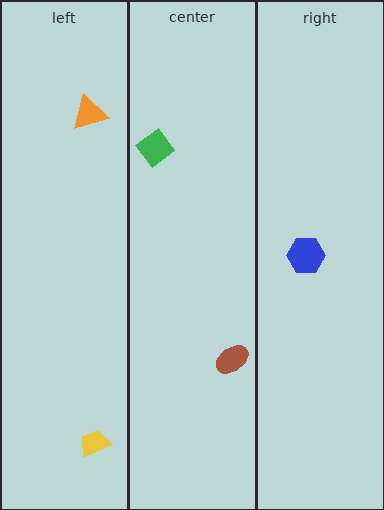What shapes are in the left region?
The orange triangle, the yellow trapezoid.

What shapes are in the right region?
The blue hexagon.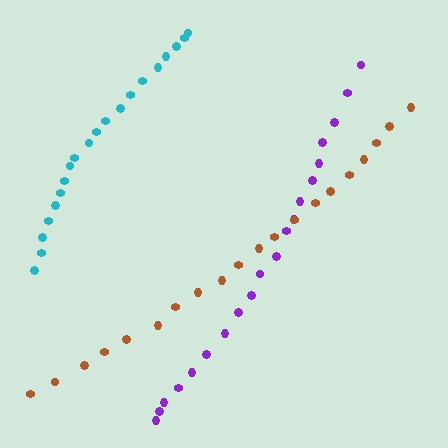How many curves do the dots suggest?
There are 3 distinct paths.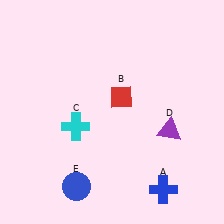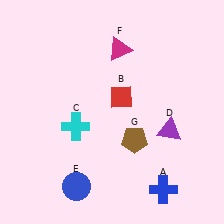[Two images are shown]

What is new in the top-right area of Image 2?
A magenta triangle (F) was added in the top-right area of Image 2.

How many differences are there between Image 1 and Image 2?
There are 2 differences between the two images.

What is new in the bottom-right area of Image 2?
A brown pentagon (G) was added in the bottom-right area of Image 2.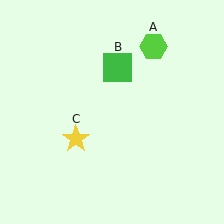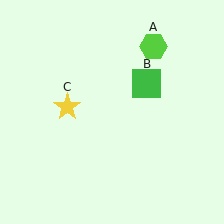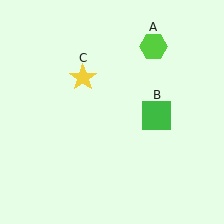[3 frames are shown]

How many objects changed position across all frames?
2 objects changed position: green square (object B), yellow star (object C).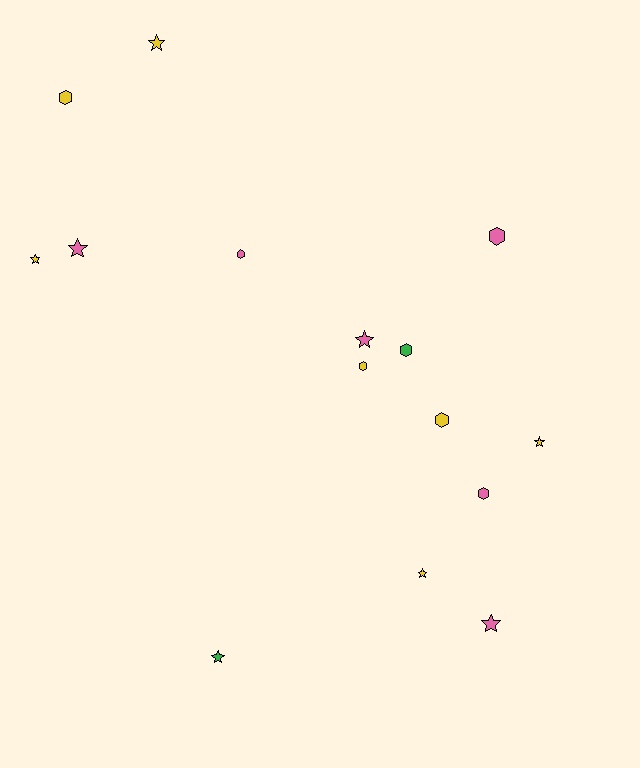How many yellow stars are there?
There are 4 yellow stars.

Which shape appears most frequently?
Star, with 8 objects.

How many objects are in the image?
There are 15 objects.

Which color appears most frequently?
Yellow, with 7 objects.